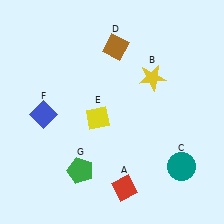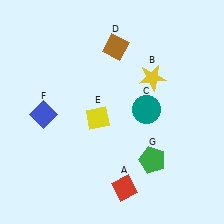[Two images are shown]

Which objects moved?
The objects that moved are: the teal circle (C), the green pentagon (G).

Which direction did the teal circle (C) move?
The teal circle (C) moved up.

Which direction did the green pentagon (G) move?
The green pentagon (G) moved right.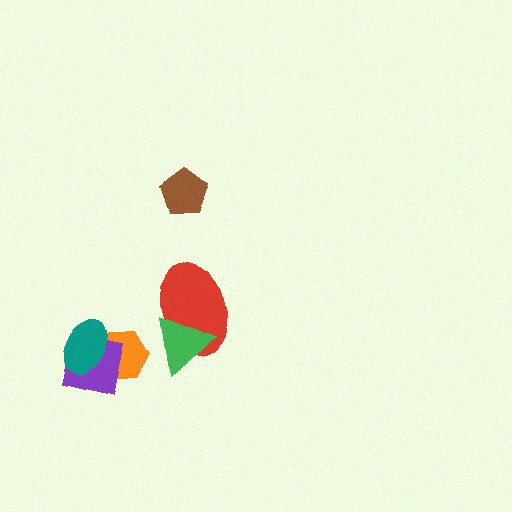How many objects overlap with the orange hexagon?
2 objects overlap with the orange hexagon.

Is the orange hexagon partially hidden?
Yes, it is partially covered by another shape.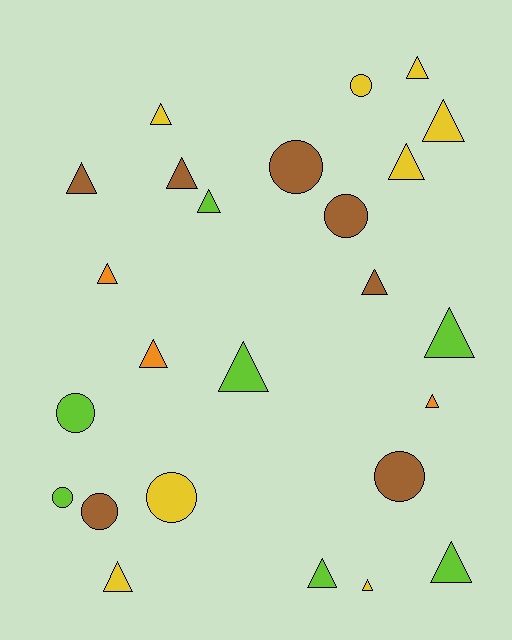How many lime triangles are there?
There are 5 lime triangles.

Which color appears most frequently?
Yellow, with 8 objects.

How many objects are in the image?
There are 25 objects.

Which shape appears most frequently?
Triangle, with 17 objects.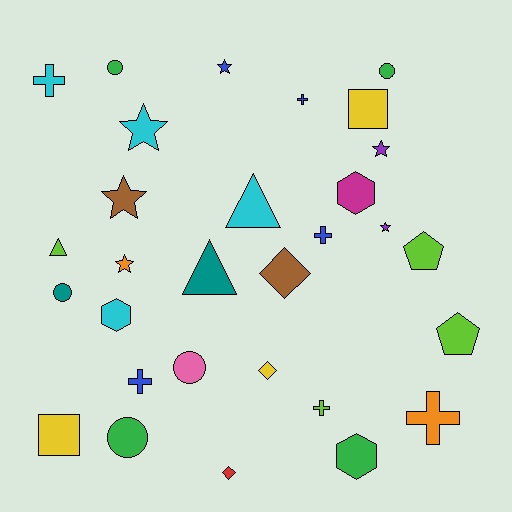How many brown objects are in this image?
There are 2 brown objects.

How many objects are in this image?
There are 30 objects.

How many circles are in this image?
There are 5 circles.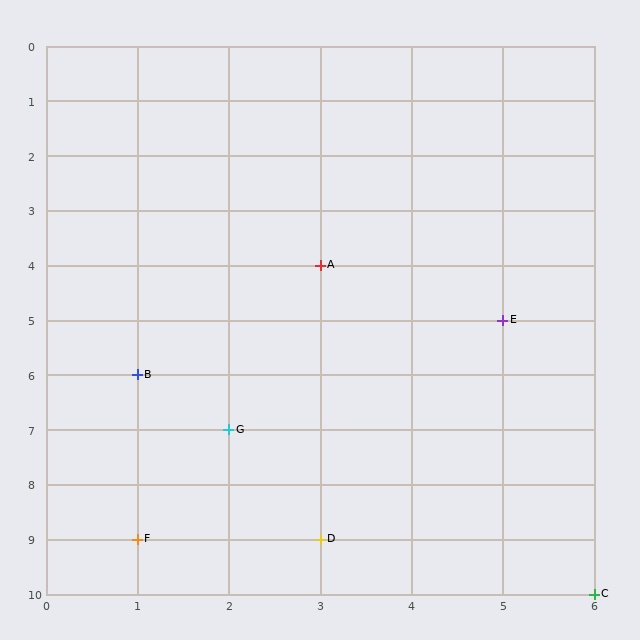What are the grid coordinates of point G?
Point G is at grid coordinates (2, 7).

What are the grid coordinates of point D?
Point D is at grid coordinates (3, 9).